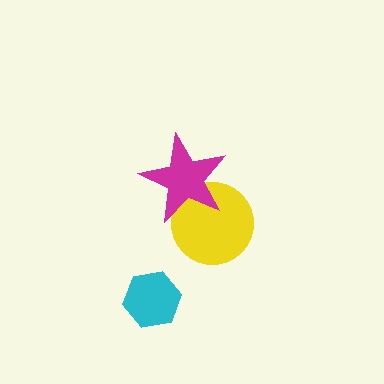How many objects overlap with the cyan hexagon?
0 objects overlap with the cyan hexagon.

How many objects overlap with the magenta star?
1 object overlaps with the magenta star.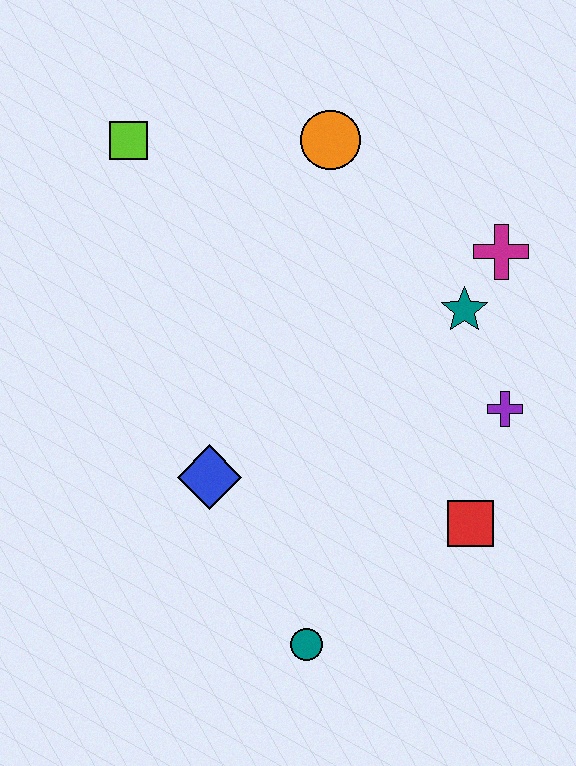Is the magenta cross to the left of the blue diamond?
No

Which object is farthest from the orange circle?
The teal circle is farthest from the orange circle.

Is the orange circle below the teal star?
No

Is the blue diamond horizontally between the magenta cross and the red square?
No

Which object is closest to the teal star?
The magenta cross is closest to the teal star.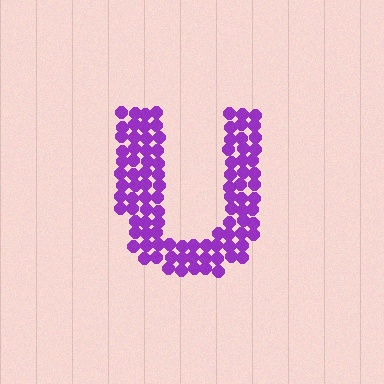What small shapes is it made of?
It is made of small circles.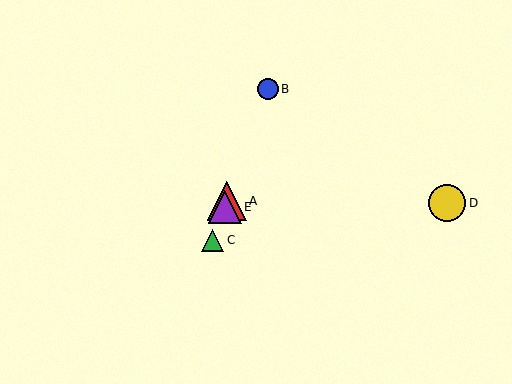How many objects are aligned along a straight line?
4 objects (A, B, C, E) are aligned along a straight line.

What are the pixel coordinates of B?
Object B is at (268, 89).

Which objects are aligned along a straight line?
Objects A, B, C, E are aligned along a straight line.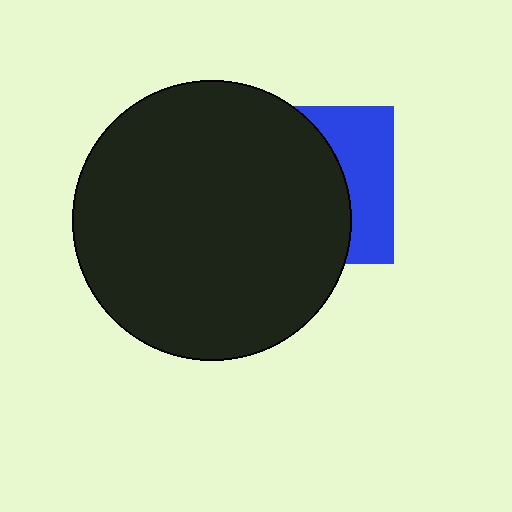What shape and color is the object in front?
The object in front is a black circle.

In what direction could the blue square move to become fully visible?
The blue square could move right. That would shift it out from behind the black circle entirely.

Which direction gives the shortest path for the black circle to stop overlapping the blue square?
Moving left gives the shortest separation.